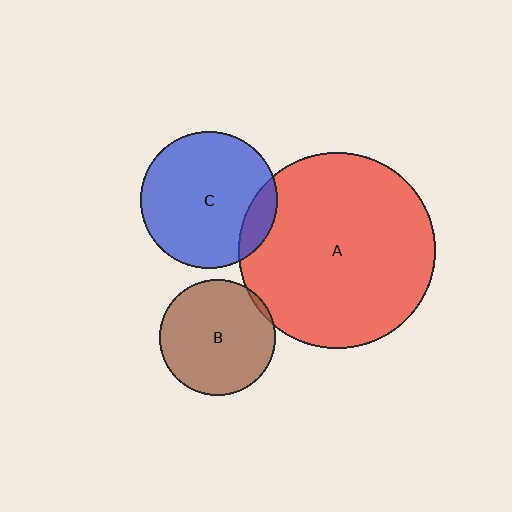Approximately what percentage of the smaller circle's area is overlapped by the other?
Approximately 10%.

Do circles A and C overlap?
Yes.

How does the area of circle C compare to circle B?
Approximately 1.4 times.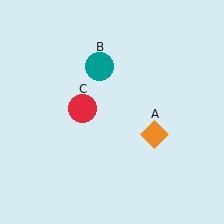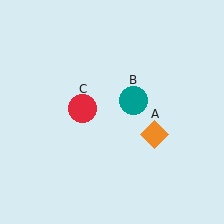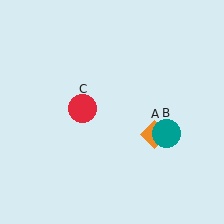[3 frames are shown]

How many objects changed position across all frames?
1 object changed position: teal circle (object B).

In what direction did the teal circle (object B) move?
The teal circle (object B) moved down and to the right.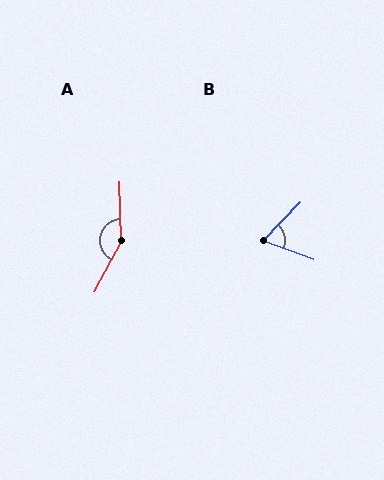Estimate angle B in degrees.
Approximately 65 degrees.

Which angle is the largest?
A, at approximately 151 degrees.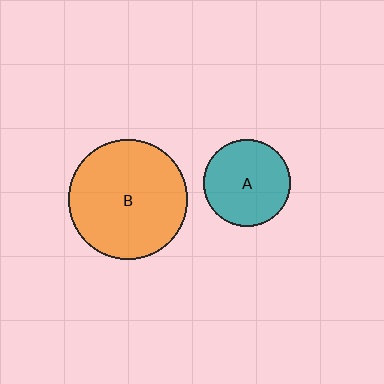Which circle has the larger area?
Circle B (orange).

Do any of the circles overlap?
No, none of the circles overlap.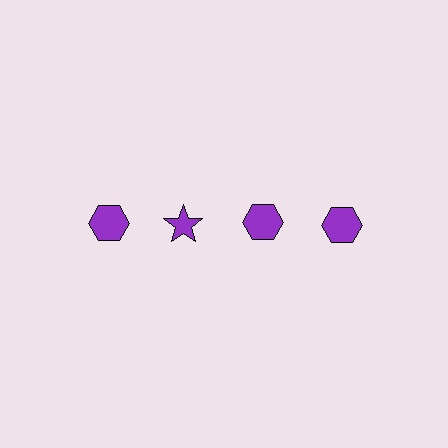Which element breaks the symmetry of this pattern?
The purple star in the top row, second from left column breaks the symmetry. All other shapes are purple hexagons.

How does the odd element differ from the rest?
It has a different shape: star instead of hexagon.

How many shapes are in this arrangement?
There are 4 shapes arranged in a grid pattern.